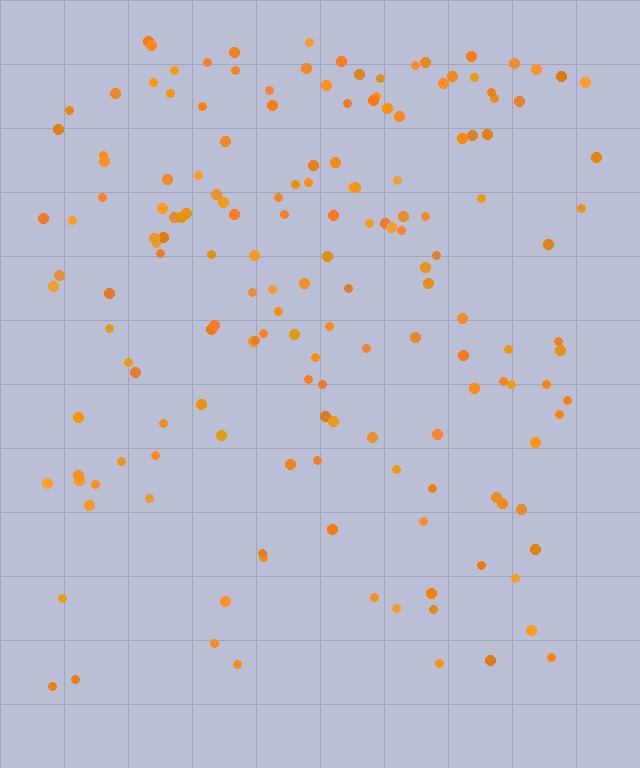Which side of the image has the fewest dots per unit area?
The bottom.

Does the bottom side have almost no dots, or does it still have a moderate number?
Still a moderate number, just noticeably fewer than the top.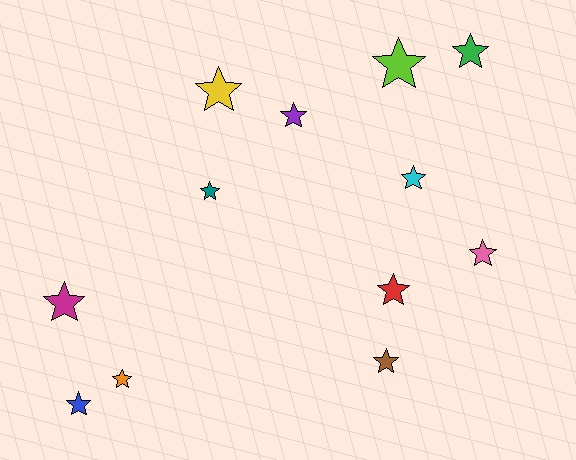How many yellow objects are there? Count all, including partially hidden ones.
There is 1 yellow object.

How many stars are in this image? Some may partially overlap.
There are 12 stars.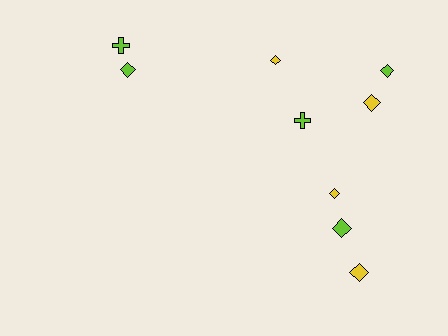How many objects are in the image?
There are 9 objects.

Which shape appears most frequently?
Diamond, with 7 objects.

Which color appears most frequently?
Lime, with 5 objects.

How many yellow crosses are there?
There are no yellow crosses.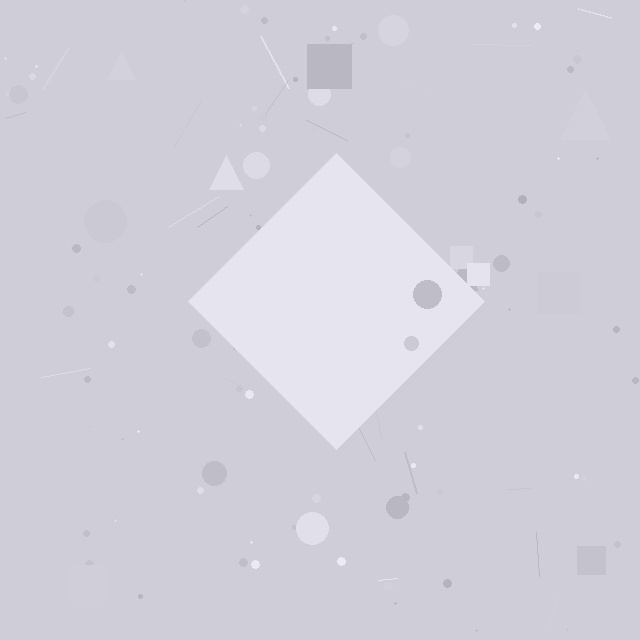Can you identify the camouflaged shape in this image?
The camouflaged shape is a diamond.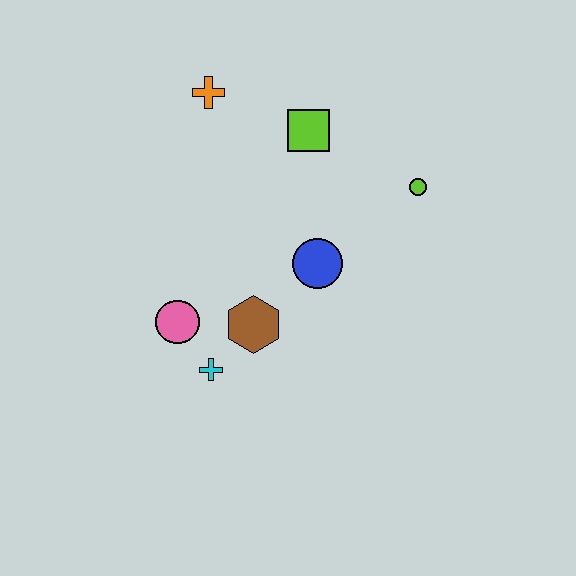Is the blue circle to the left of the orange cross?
No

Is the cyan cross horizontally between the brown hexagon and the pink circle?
Yes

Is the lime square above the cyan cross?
Yes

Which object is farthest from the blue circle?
The orange cross is farthest from the blue circle.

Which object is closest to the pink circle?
The cyan cross is closest to the pink circle.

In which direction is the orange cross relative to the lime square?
The orange cross is to the left of the lime square.